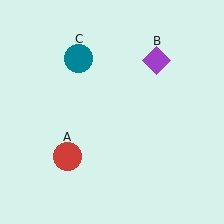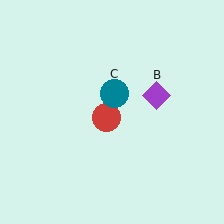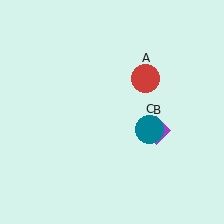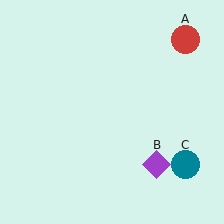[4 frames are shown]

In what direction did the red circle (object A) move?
The red circle (object A) moved up and to the right.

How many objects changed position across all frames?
3 objects changed position: red circle (object A), purple diamond (object B), teal circle (object C).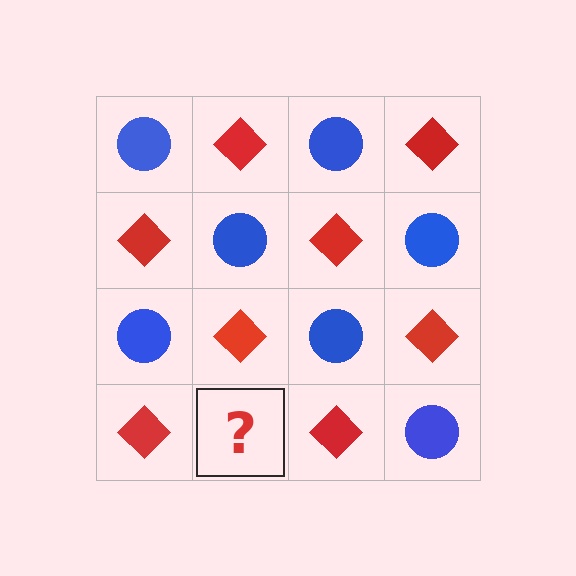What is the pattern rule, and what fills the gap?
The rule is that it alternates blue circle and red diamond in a checkerboard pattern. The gap should be filled with a blue circle.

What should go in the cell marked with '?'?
The missing cell should contain a blue circle.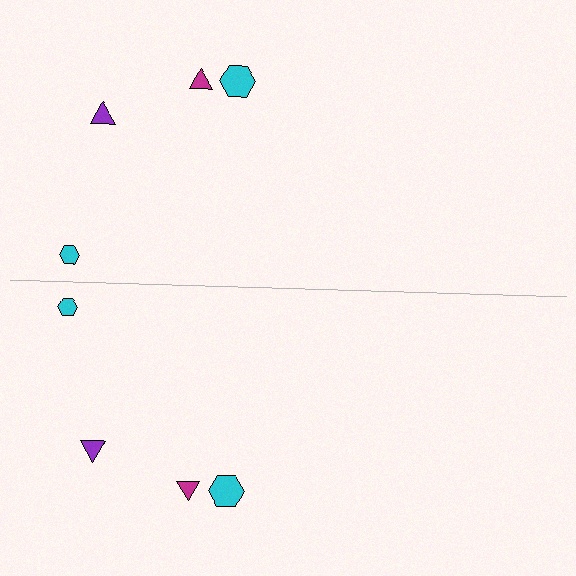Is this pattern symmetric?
Yes, this pattern has bilateral (reflection) symmetry.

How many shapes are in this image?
There are 8 shapes in this image.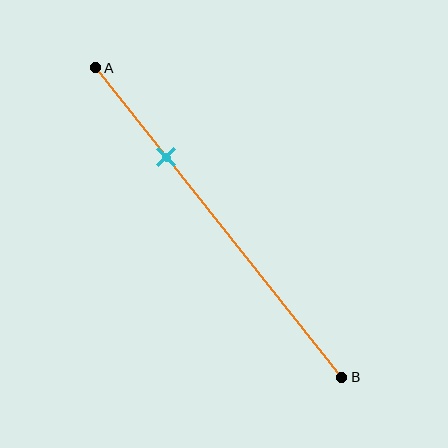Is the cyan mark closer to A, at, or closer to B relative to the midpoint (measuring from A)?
The cyan mark is closer to point A than the midpoint of segment AB.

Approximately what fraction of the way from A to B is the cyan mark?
The cyan mark is approximately 30% of the way from A to B.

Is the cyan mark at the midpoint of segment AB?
No, the mark is at about 30% from A, not at the 50% midpoint.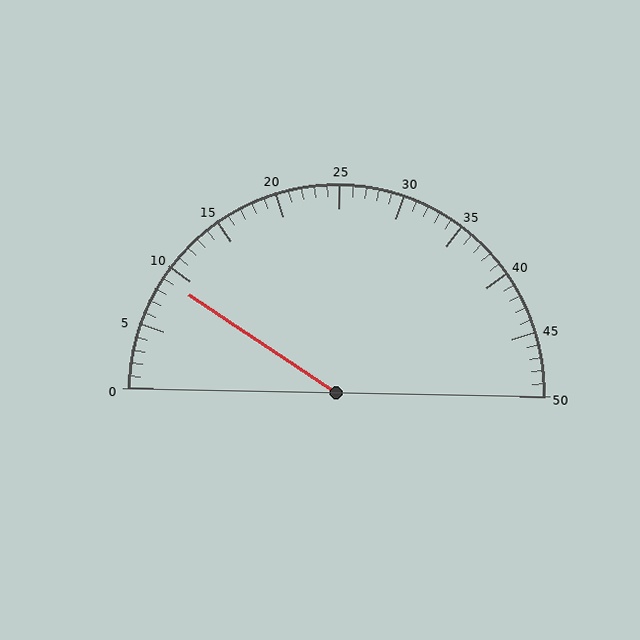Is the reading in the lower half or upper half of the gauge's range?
The reading is in the lower half of the range (0 to 50).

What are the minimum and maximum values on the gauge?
The gauge ranges from 0 to 50.